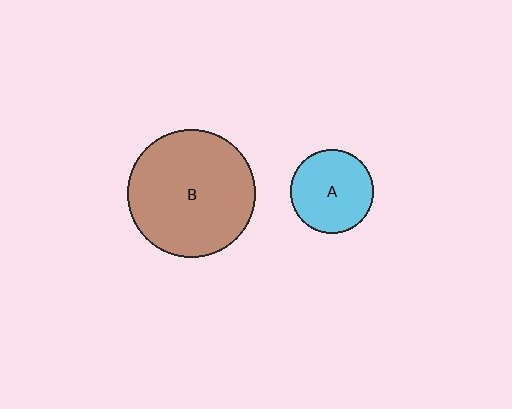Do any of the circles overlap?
No, none of the circles overlap.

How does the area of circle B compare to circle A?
Approximately 2.4 times.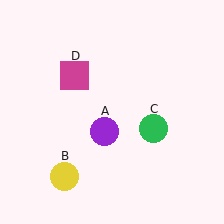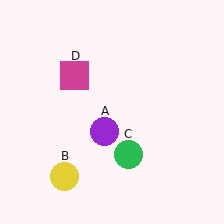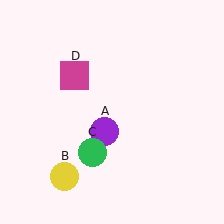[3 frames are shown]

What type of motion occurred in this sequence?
The green circle (object C) rotated clockwise around the center of the scene.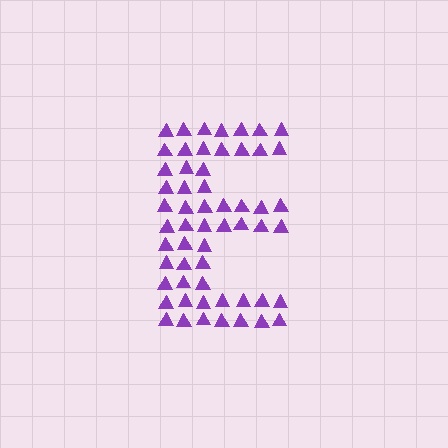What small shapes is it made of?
It is made of small triangles.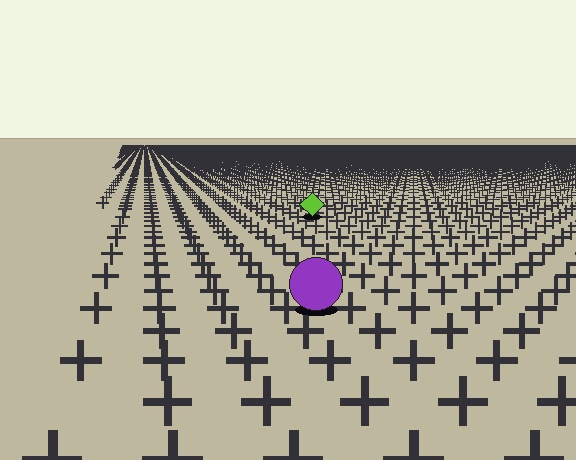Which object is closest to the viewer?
The purple circle is closest. The texture marks near it are larger and more spread out.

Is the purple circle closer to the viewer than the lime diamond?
Yes. The purple circle is closer — you can tell from the texture gradient: the ground texture is coarser near it.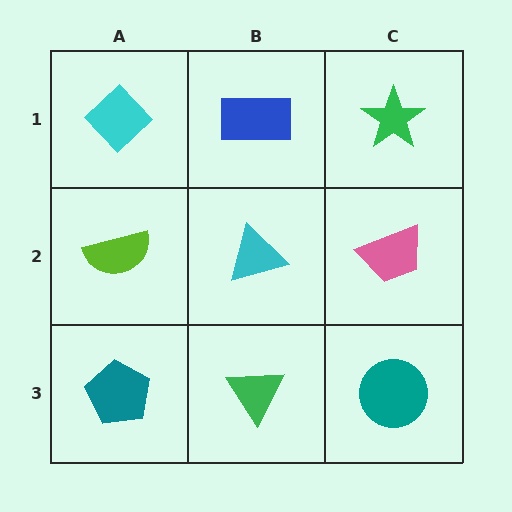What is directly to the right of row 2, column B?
A pink trapezoid.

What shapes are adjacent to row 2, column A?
A cyan diamond (row 1, column A), a teal pentagon (row 3, column A), a cyan triangle (row 2, column B).